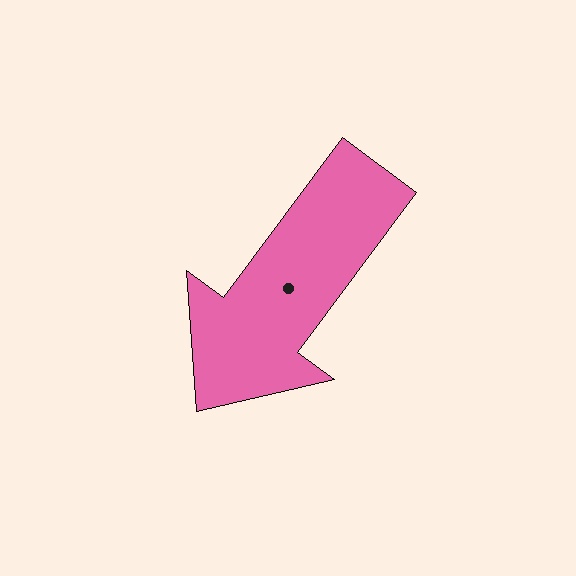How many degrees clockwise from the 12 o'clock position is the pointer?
Approximately 216 degrees.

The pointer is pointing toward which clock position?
Roughly 7 o'clock.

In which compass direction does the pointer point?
Southwest.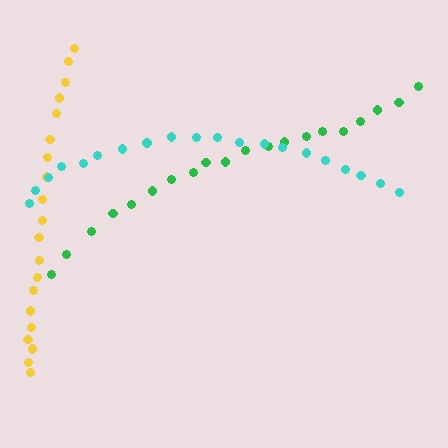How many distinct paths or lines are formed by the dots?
There are 3 distinct paths.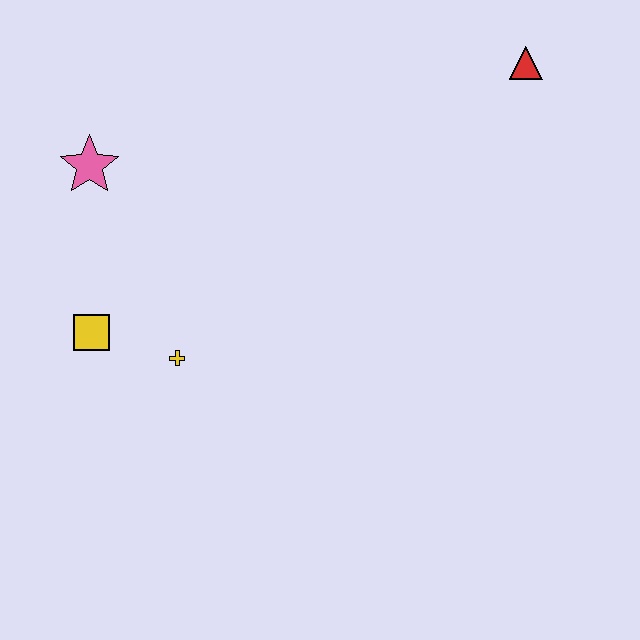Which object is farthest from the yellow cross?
The red triangle is farthest from the yellow cross.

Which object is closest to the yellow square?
The yellow cross is closest to the yellow square.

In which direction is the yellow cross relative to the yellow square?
The yellow cross is to the right of the yellow square.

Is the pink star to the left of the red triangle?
Yes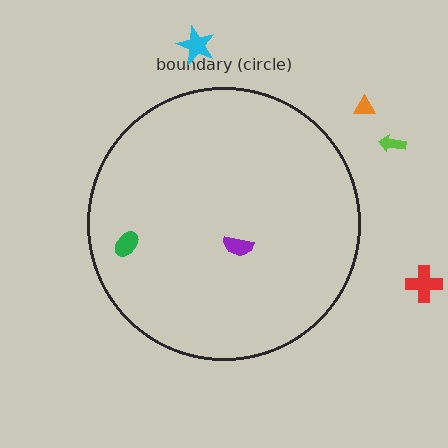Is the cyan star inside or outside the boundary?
Outside.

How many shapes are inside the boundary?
2 inside, 4 outside.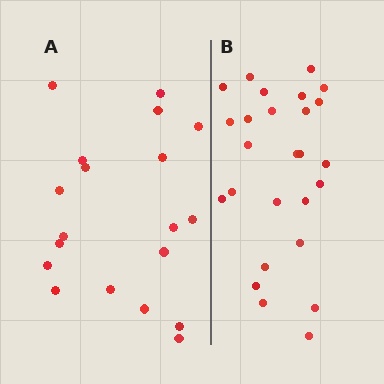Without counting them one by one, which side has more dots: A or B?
Region B (the right region) has more dots.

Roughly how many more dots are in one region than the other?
Region B has roughly 8 or so more dots than region A.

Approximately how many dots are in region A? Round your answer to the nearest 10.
About 20 dots. (The exact count is 19, which rounds to 20.)